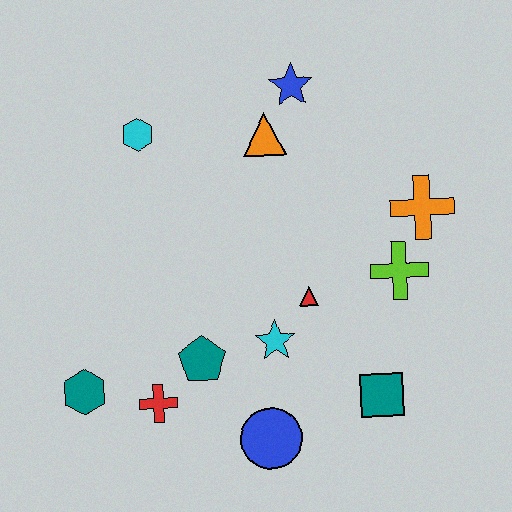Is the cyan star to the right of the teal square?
No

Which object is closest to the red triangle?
The cyan star is closest to the red triangle.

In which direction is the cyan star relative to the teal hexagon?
The cyan star is to the right of the teal hexagon.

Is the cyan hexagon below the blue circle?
No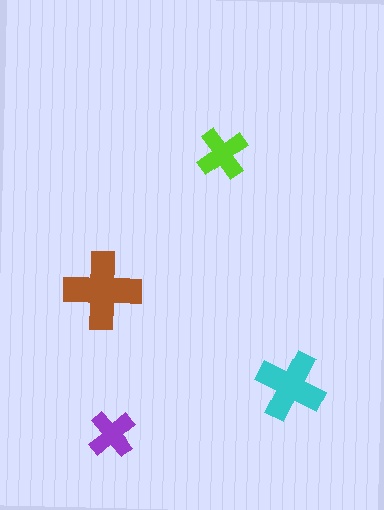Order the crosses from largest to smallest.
the brown one, the cyan one, the lime one, the purple one.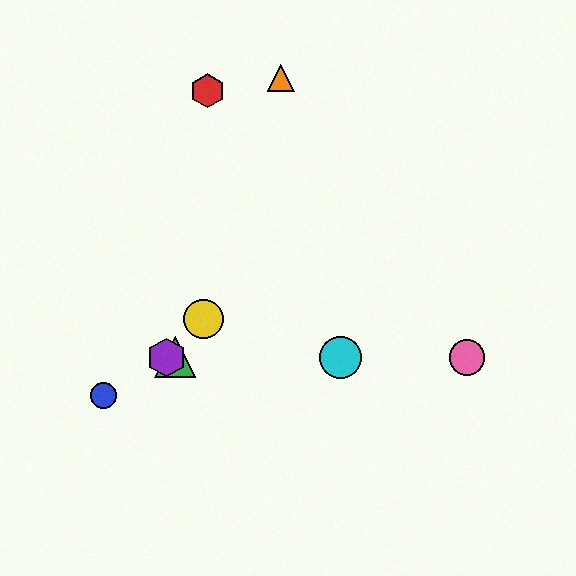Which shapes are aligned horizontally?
The green triangle, the purple hexagon, the cyan circle, the pink circle are aligned horizontally.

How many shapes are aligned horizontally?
4 shapes (the green triangle, the purple hexagon, the cyan circle, the pink circle) are aligned horizontally.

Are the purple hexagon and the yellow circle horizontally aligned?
No, the purple hexagon is at y≈357 and the yellow circle is at y≈319.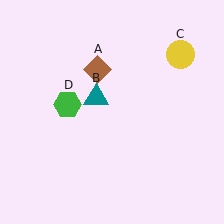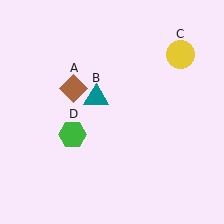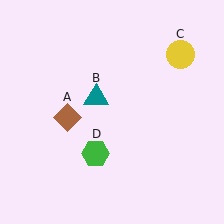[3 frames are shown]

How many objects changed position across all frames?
2 objects changed position: brown diamond (object A), green hexagon (object D).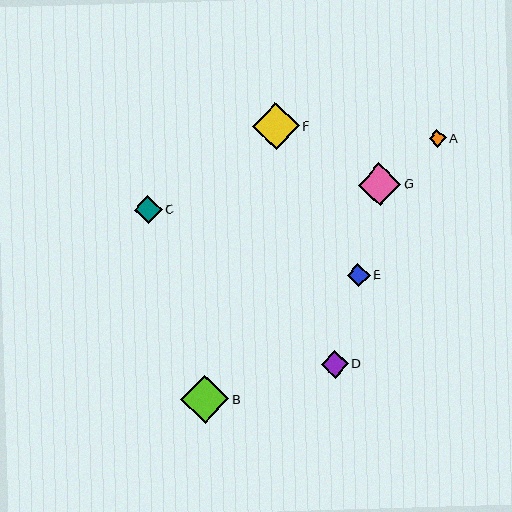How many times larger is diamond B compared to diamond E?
Diamond B is approximately 2.1 times the size of diamond E.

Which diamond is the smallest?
Diamond A is the smallest with a size of approximately 17 pixels.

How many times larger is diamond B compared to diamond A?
Diamond B is approximately 2.7 times the size of diamond A.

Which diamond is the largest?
Diamond B is the largest with a size of approximately 48 pixels.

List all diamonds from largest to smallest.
From largest to smallest: B, F, G, C, D, E, A.